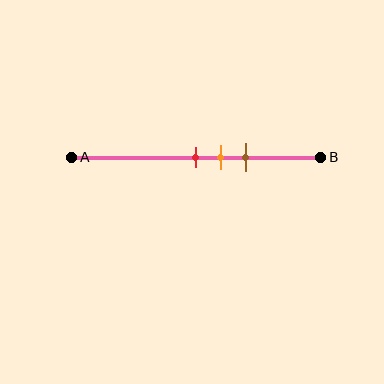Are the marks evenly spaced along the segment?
Yes, the marks are approximately evenly spaced.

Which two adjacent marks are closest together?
The red and orange marks are the closest adjacent pair.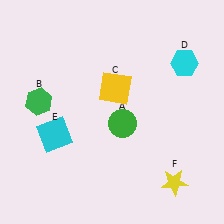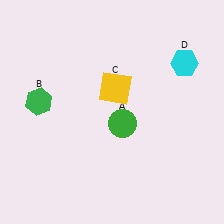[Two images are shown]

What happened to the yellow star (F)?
The yellow star (F) was removed in Image 2. It was in the bottom-right area of Image 1.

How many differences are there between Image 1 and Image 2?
There are 2 differences between the two images.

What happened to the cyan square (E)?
The cyan square (E) was removed in Image 2. It was in the bottom-left area of Image 1.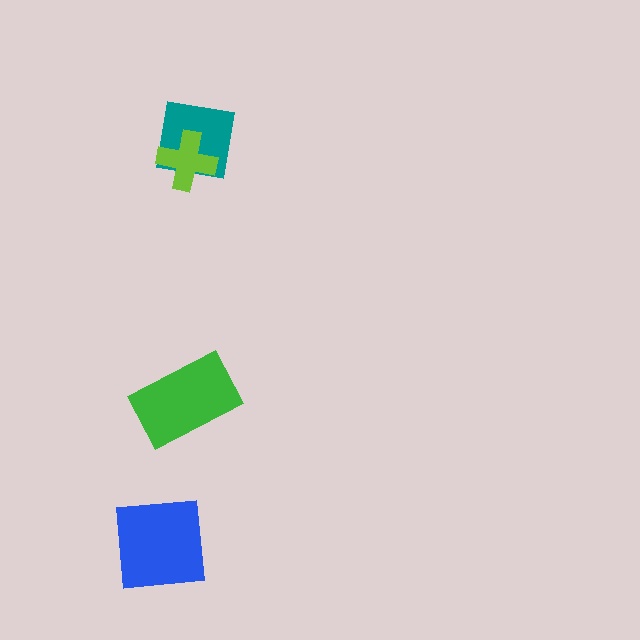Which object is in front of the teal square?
The lime cross is in front of the teal square.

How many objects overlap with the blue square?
0 objects overlap with the blue square.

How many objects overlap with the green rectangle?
0 objects overlap with the green rectangle.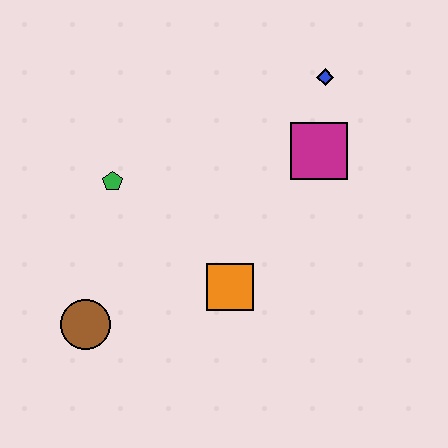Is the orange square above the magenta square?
No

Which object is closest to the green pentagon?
The brown circle is closest to the green pentagon.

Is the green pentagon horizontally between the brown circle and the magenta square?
Yes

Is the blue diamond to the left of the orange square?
No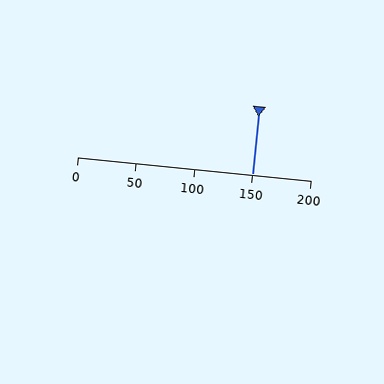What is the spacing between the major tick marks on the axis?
The major ticks are spaced 50 apart.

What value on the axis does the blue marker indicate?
The marker indicates approximately 150.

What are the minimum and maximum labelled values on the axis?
The axis runs from 0 to 200.